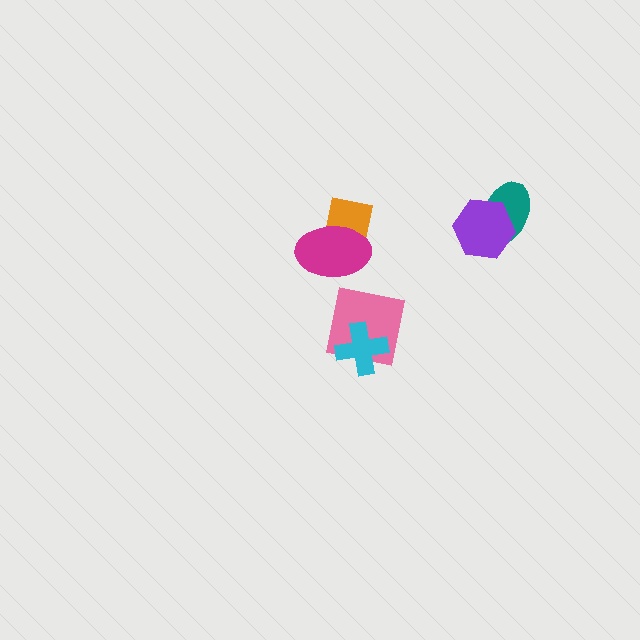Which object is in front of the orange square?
The magenta ellipse is in front of the orange square.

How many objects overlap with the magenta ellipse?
1 object overlaps with the magenta ellipse.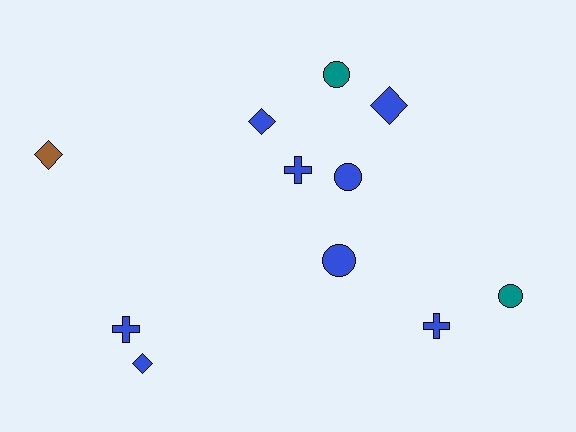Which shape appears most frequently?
Circle, with 4 objects.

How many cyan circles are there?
There are no cyan circles.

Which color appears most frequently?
Blue, with 8 objects.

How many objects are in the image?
There are 11 objects.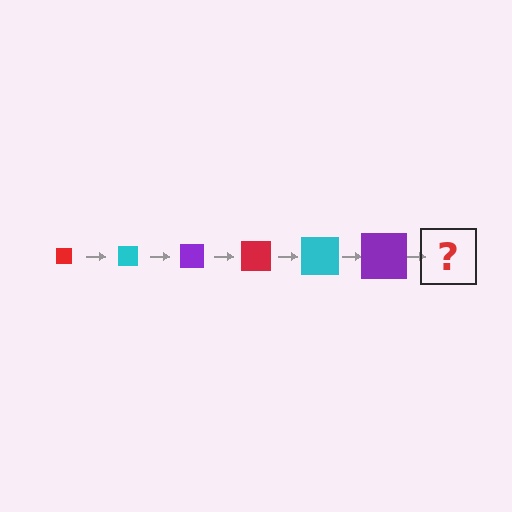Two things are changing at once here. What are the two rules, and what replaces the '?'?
The two rules are that the square grows larger each step and the color cycles through red, cyan, and purple. The '?' should be a red square, larger than the previous one.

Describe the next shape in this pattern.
It should be a red square, larger than the previous one.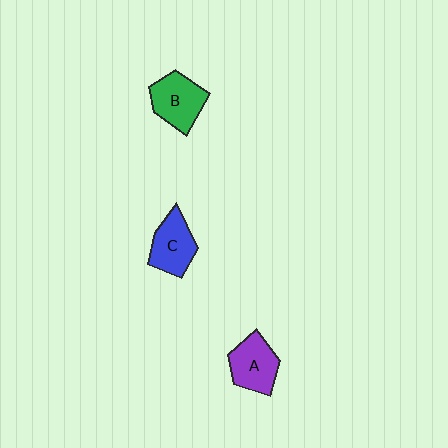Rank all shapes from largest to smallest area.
From largest to smallest: B (green), A (purple), C (blue).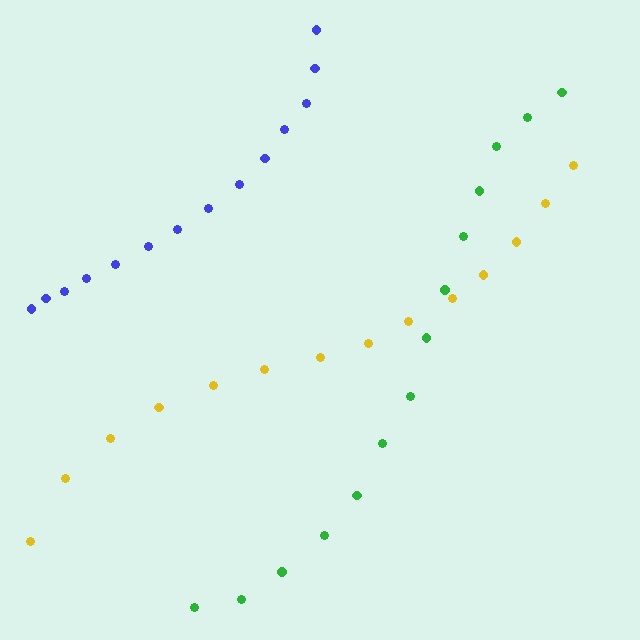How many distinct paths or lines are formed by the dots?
There are 3 distinct paths.